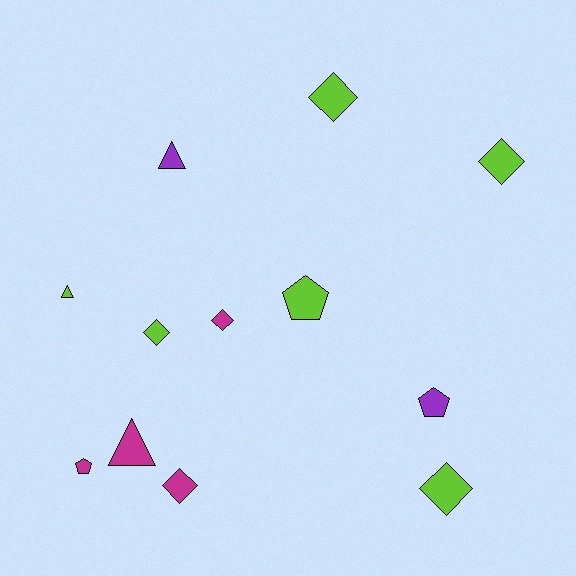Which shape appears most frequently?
Diamond, with 6 objects.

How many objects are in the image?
There are 12 objects.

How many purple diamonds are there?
There are no purple diamonds.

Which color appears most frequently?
Lime, with 6 objects.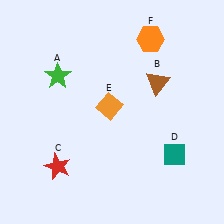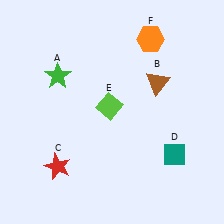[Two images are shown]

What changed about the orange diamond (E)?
In Image 1, E is orange. In Image 2, it changed to lime.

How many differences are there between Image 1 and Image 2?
There is 1 difference between the two images.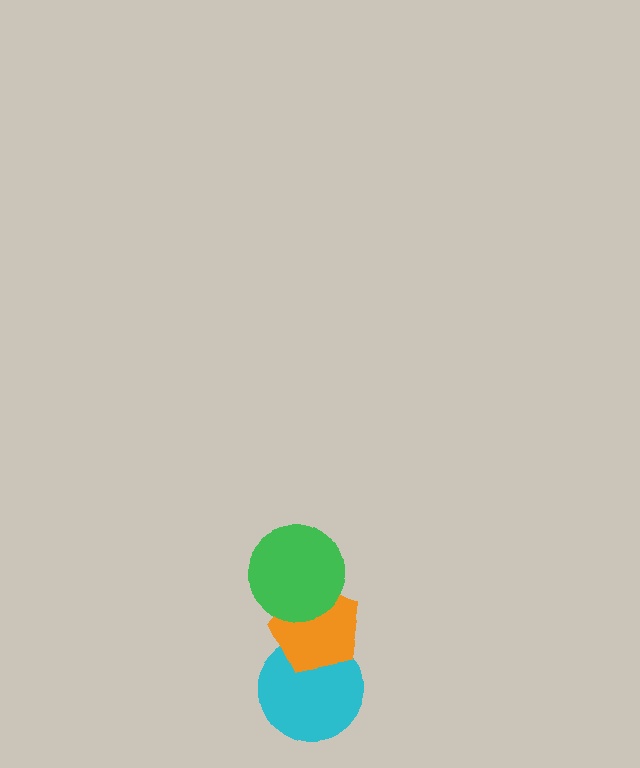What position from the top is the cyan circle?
The cyan circle is 3rd from the top.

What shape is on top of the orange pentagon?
The green circle is on top of the orange pentagon.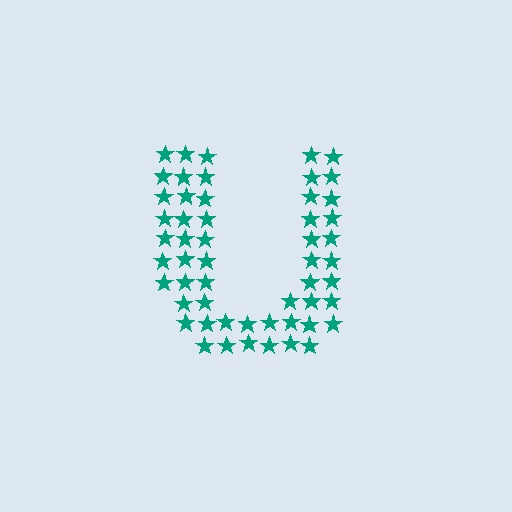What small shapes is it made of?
It is made of small stars.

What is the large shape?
The large shape is the letter U.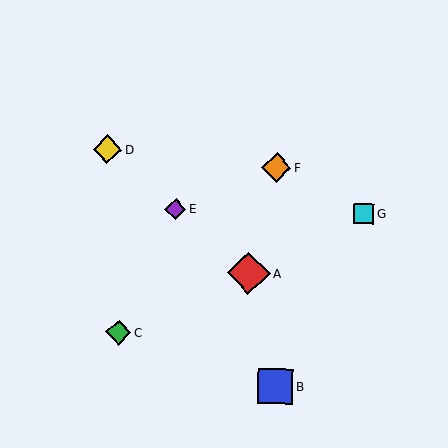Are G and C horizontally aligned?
No, G is at y≈214 and C is at y≈332.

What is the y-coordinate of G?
Object G is at y≈214.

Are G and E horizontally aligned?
Yes, both are at y≈214.